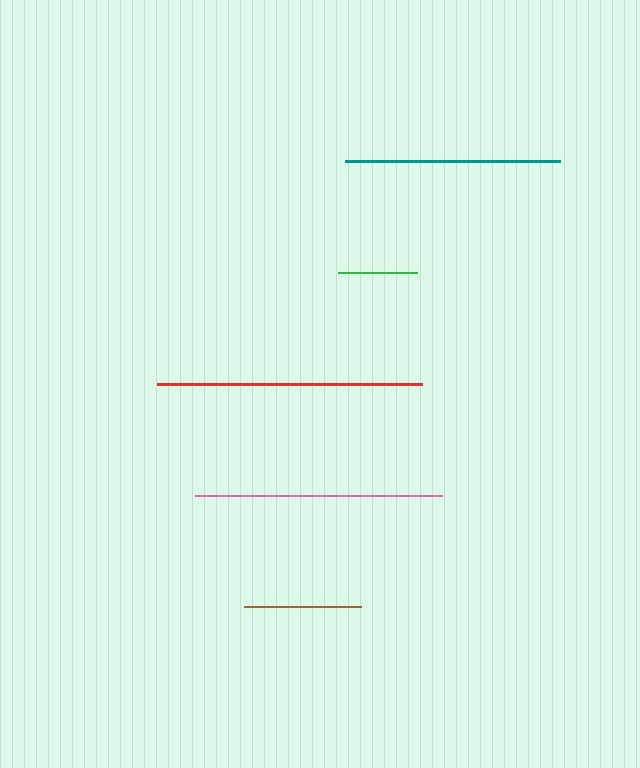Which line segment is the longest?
The red line is the longest at approximately 265 pixels.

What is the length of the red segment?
The red segment is approximately 265 pixels long.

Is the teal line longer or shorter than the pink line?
The pink line is longer than the teal line.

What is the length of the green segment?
The green segment is approximately 79 pixels long.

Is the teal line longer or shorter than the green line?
The teal line is longer than the green line.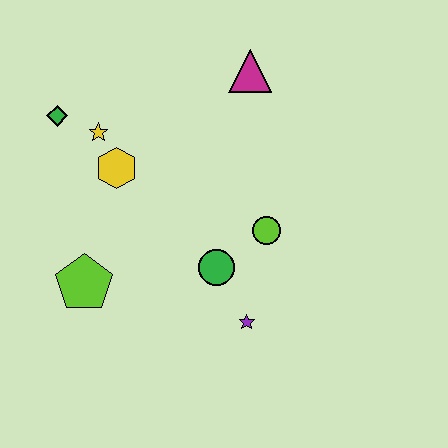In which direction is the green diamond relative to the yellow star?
The green diamond is to the left of the yellow star.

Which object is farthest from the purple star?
The green diamond is farthest from the purple star.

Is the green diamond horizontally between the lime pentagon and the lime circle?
No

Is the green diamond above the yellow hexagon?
Yes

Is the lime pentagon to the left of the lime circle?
Yes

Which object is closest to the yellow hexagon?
The yellow star is closest to the yellow hexagon.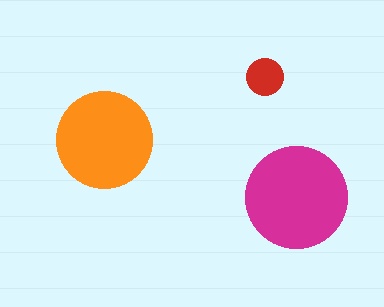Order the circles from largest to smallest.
the magenta one, the orange one, the red one.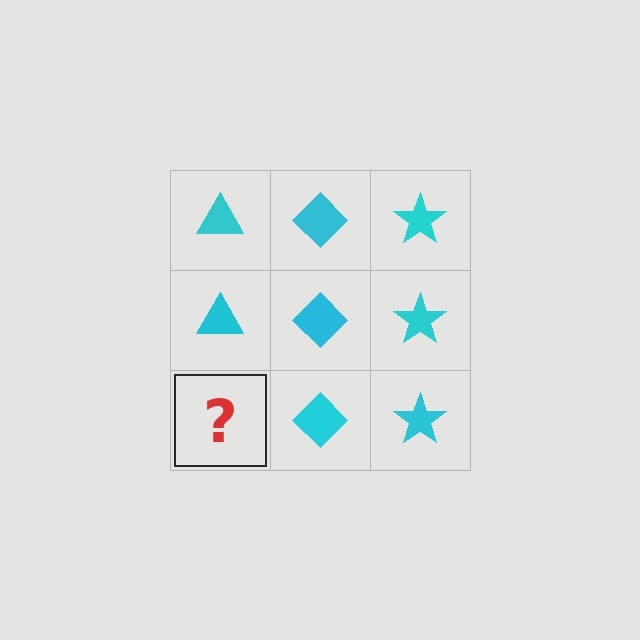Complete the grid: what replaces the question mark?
The question mark should be replaced with a cyan triangle.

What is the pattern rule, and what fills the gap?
The rule is that each column has a consistent shape. The gap should be filled with a cyan triangle.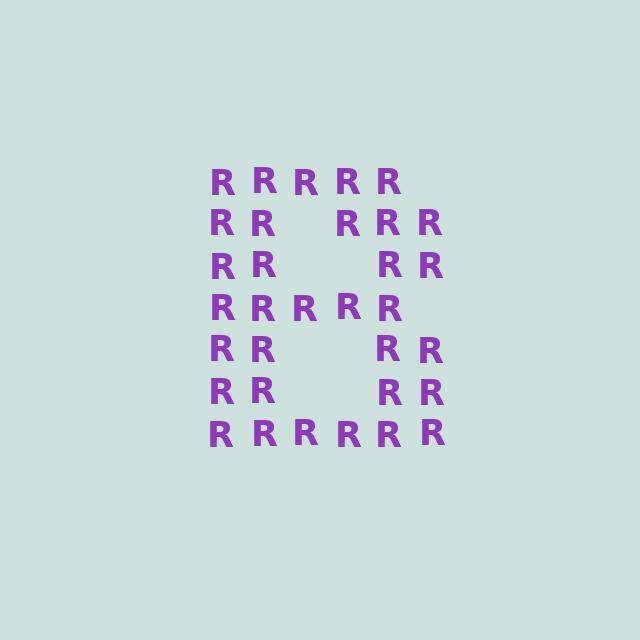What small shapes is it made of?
It is made of small letter R's.